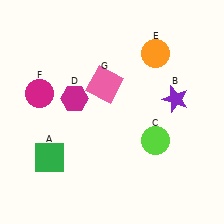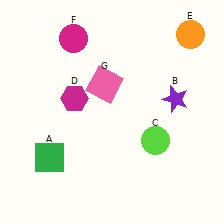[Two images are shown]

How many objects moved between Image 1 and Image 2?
2 objects moved between the two images.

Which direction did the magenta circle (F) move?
The magenta circle (F) moved up.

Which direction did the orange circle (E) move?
The orange circle (E) moved right.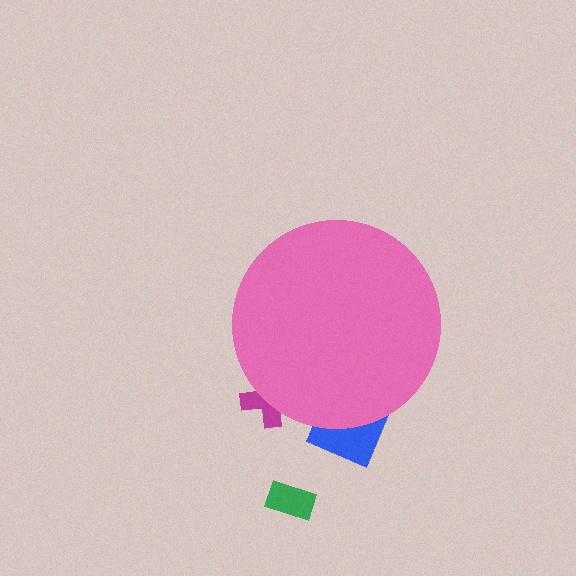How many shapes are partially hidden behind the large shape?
2 shapes are partially hidden.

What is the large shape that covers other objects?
A pink circle.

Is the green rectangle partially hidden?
No, the green rectangle is fully visible.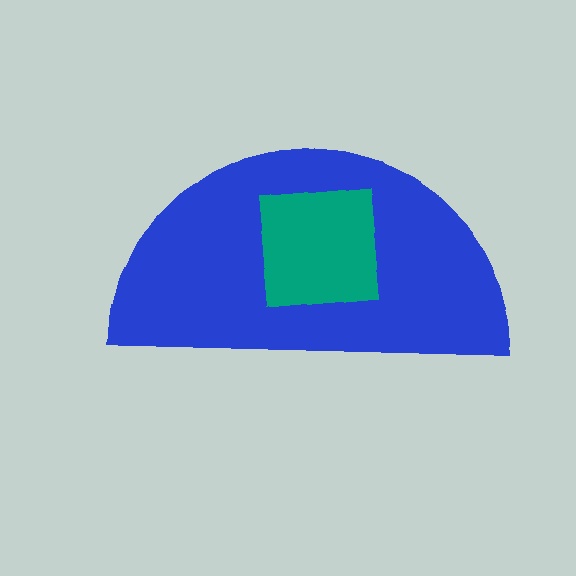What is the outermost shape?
The blue semicircle.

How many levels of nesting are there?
2.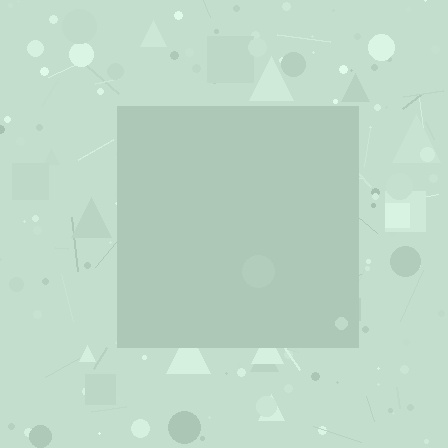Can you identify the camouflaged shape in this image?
The camouflaged shape is a square.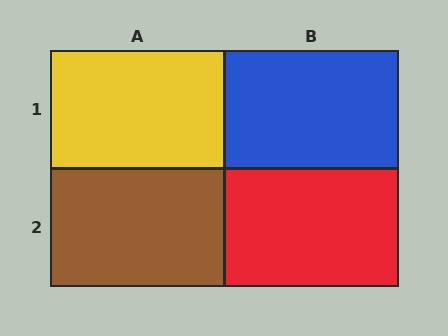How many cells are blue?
1 cell is blue.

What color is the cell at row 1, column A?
Yellow.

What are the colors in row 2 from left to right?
Brown, red.